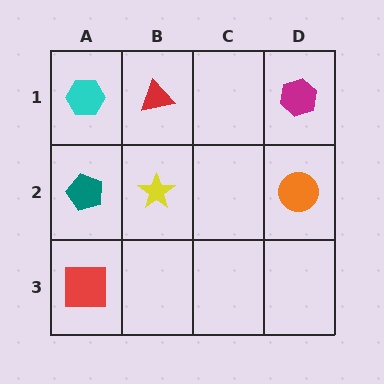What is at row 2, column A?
A teal pentagon.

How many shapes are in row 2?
3 shapes.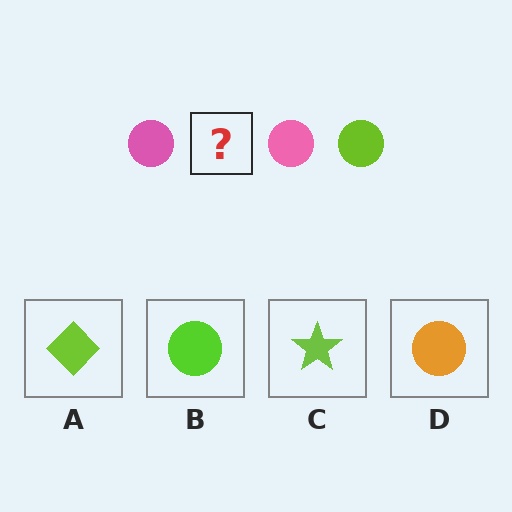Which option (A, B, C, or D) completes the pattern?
B.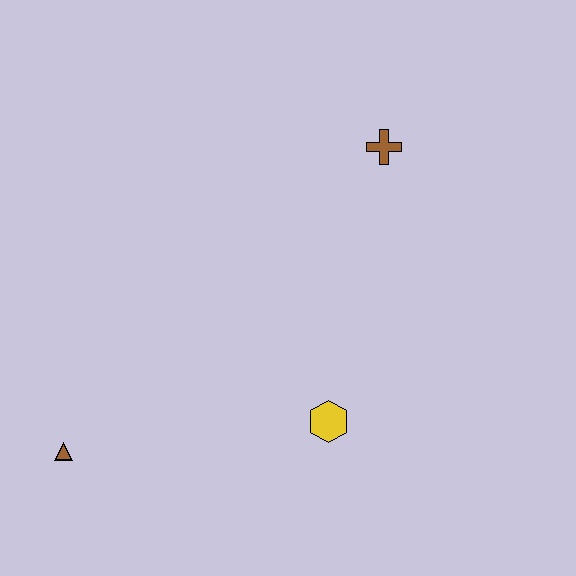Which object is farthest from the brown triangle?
The brown cross is farthest from the brown triangle.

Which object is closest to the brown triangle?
The yellow hexagon is closest to the brown triangle.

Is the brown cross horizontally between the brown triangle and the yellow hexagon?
No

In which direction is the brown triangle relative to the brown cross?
The brown triangle is to the left of the brown cross.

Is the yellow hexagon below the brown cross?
Yes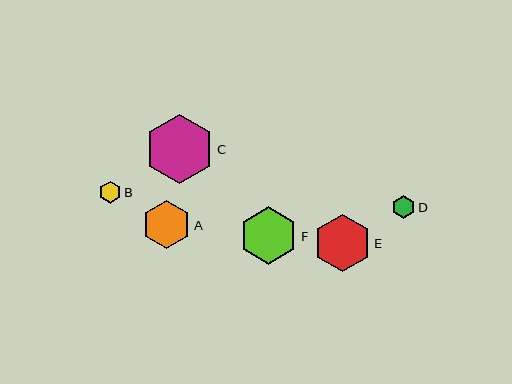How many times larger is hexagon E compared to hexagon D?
Hexagon E is approximately 2.5 times the size of hexagon D.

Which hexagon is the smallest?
Hexagon B is the smallest with a size of approximately 22 pixels.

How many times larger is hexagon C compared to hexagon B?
Hexagon C is approximately 3.1 times the size of hexagon B.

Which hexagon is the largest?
Hexagon C is the largest with a size of approximately 68 pixels.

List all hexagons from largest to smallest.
From largest to smallest: C, F, E, A, D, B.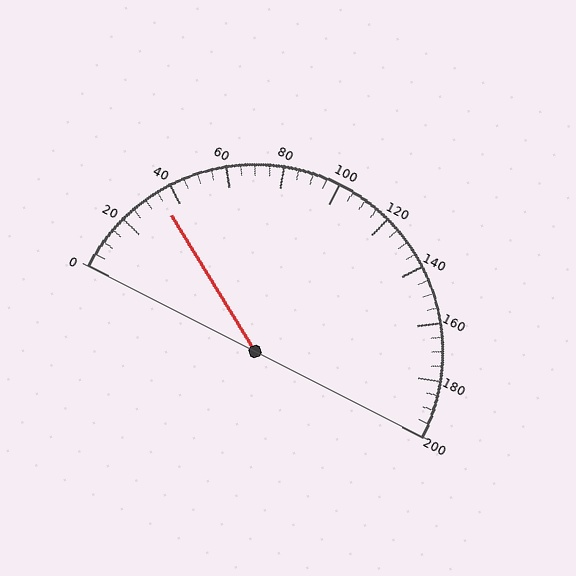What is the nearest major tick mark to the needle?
The nearest major tick mark is 40.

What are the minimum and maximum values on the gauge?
The gauge ranges from 0 to 200.